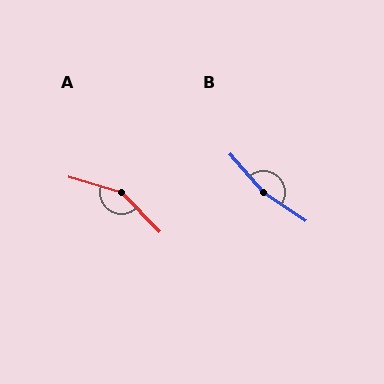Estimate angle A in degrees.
Approximately 151 degrees.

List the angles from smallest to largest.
A (151°), B (165°).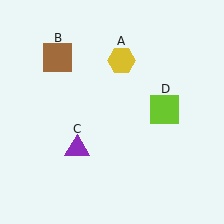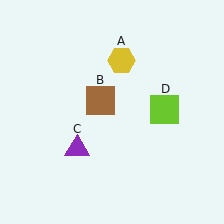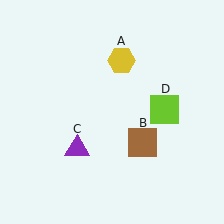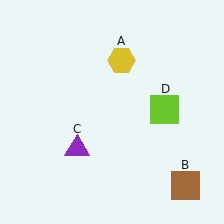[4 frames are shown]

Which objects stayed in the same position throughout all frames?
Yellow hexagon (object A) and purple triangle (object C) and lime square (object D) remained stationary.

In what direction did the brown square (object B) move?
The brown square (object B) moved down and to the right.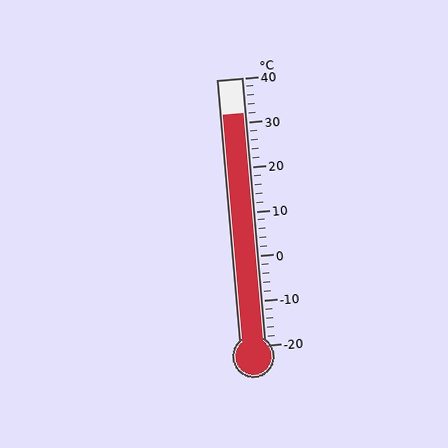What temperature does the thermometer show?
The thermometer shows approximately 32°C.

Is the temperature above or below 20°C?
The temperature is above 20°C.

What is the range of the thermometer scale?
The thermometer scale ranges from -20°C to 40°C.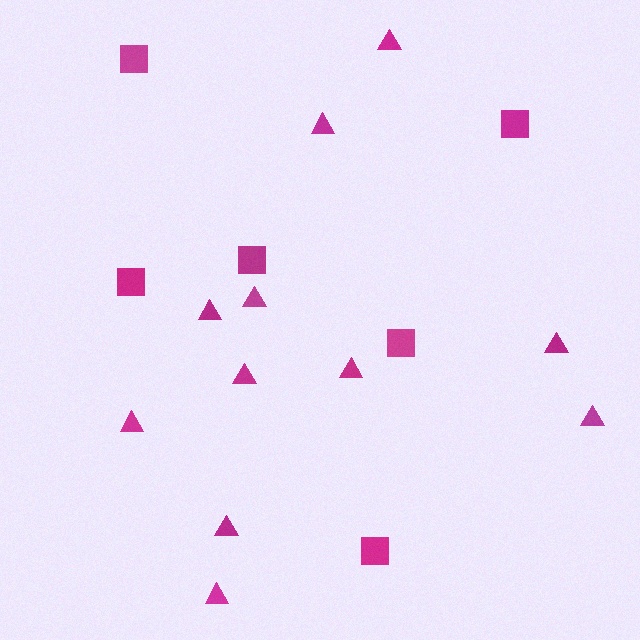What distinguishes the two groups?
There are 2 groups: one group of triangles (11) and one group of squares (6).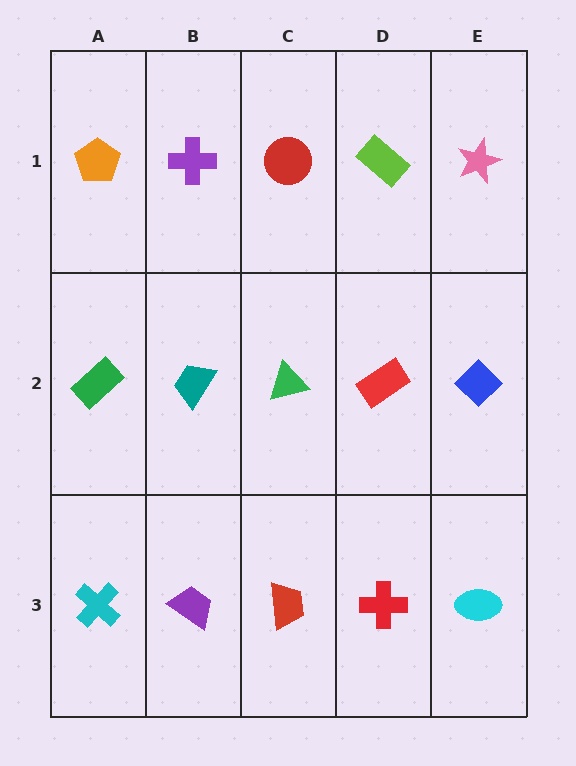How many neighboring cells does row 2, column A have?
3.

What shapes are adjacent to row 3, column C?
A green triangle (row 2, column C), a purple trapezoid (row 3, column B), a red cross (row 3, column D).